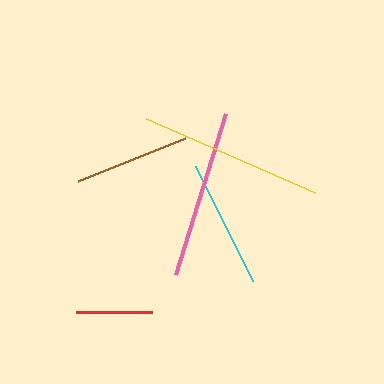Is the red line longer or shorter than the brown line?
The brown line is longer than the red line.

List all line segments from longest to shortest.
From longest to shortest: yellow, pink, cyan, brown, red.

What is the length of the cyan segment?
The cyan segment is approximately 128 pixels long.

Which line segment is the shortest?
The red line is the shortest at approximately 76 pixels.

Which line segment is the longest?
The yellow line is the longest at approximately 185 pixels.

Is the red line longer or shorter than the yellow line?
The yellow line is longer than the red line.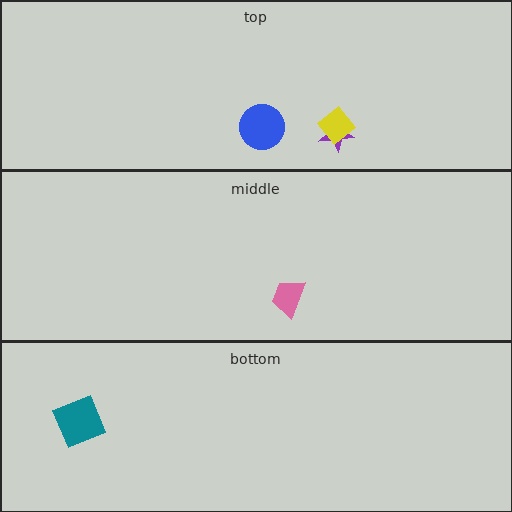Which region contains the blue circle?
The top region.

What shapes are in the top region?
The purple star, the yellow diamond, the blue circle.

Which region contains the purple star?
The top region.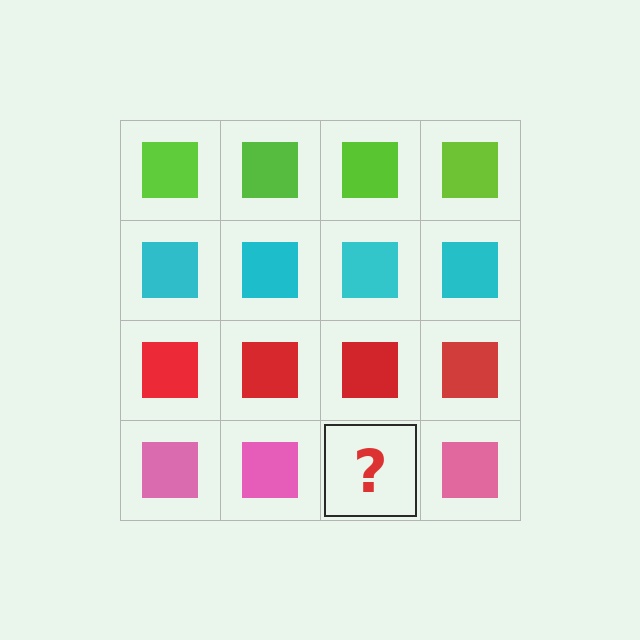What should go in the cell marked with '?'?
The missing cell should contain a pink square.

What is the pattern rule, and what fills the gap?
The rule is that each row has a consistent color. The gap should be filled with a pink square.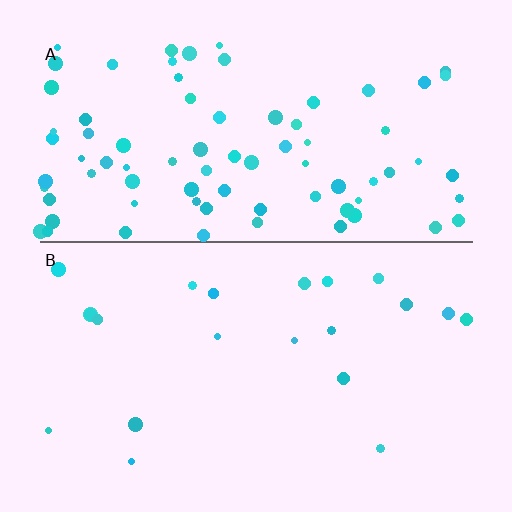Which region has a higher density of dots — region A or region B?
A (the top).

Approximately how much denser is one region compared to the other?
Approximately 3.8× — region A over region B.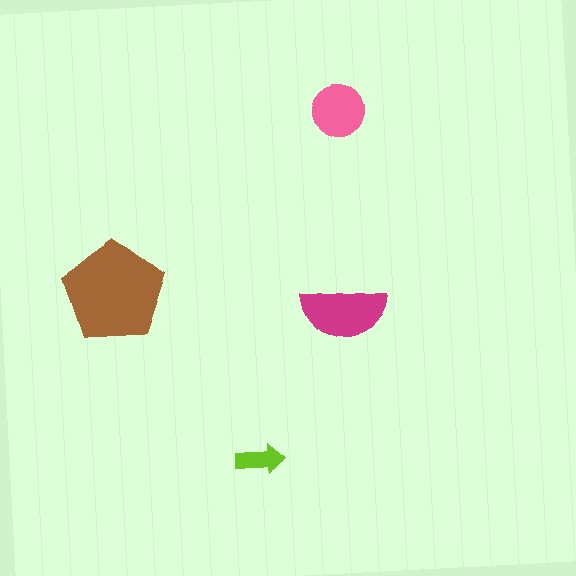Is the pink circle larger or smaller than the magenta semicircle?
Smaller.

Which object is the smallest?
The lime arrow.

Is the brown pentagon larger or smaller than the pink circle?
Larger.